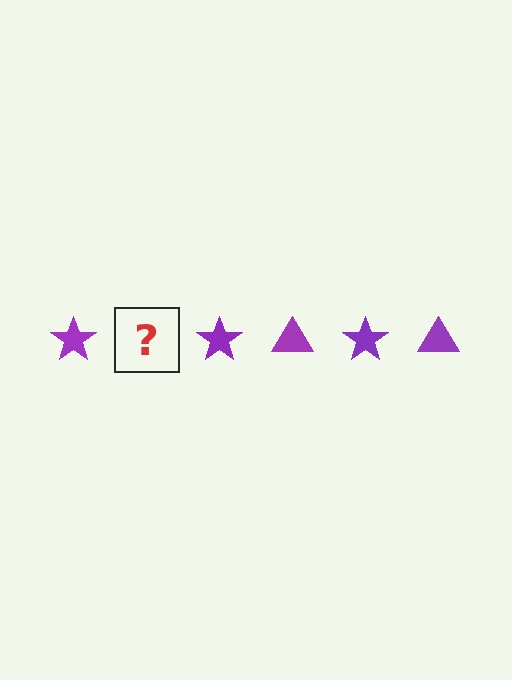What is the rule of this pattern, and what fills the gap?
The rule is that the pattern cycles through star, triangle shapes in purple. The gap should be filled with a purple triangle.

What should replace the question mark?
The question mark should be replaced with a purple triangle.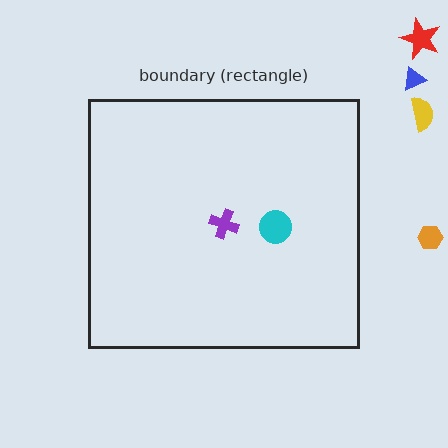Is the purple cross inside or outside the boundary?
Inside.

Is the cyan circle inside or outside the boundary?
Inside.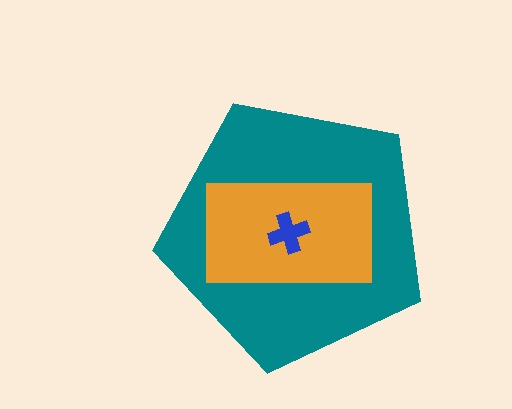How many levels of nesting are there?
3.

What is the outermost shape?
The teal pentagon.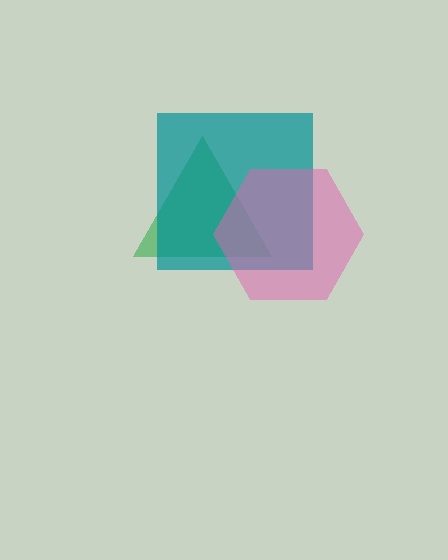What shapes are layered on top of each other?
The layered shapes are: a green triangle, a teal square, a pink hexagon.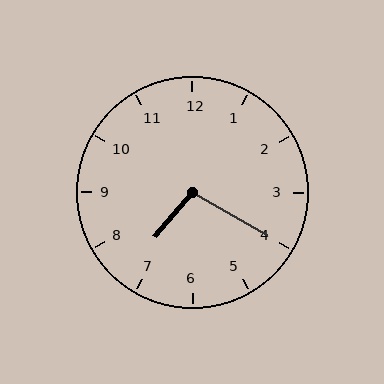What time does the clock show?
7:20.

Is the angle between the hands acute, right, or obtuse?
It is obtuse.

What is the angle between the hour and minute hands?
Approximately 100 degrees.